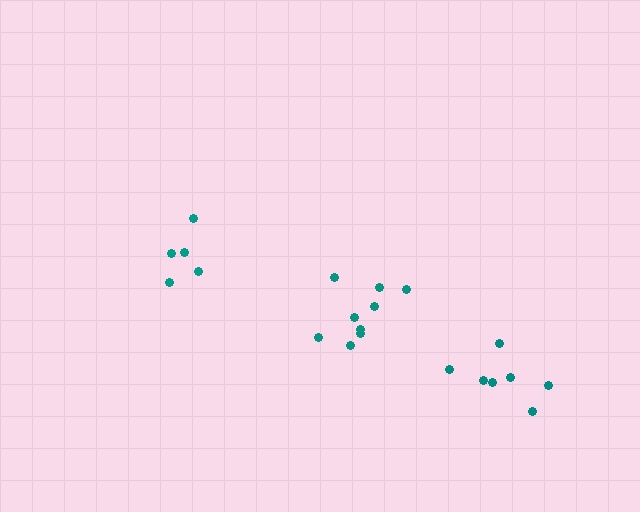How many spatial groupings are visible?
There are 3 spatial groupings.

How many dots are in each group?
Group 1: 9 dots, Group 2: 5 dots, Group 3: 7 dots (21 total).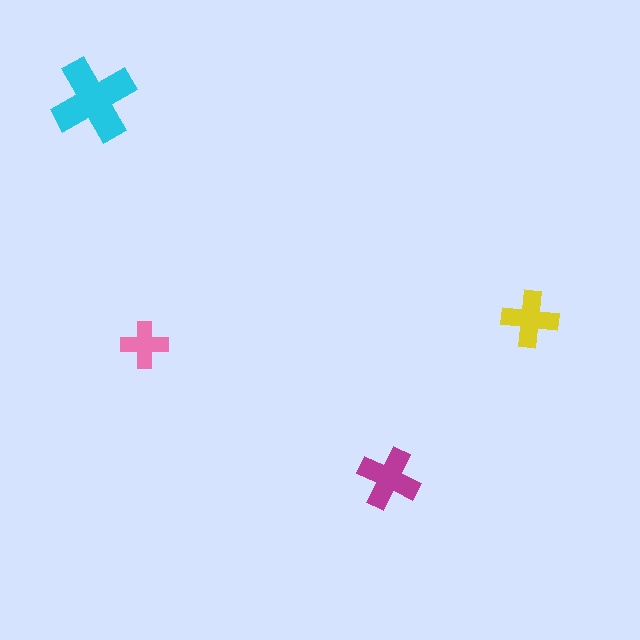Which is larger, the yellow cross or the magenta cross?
The magenta one.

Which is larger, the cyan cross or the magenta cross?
The cyan one.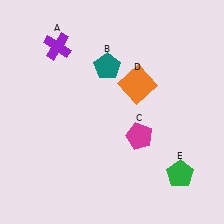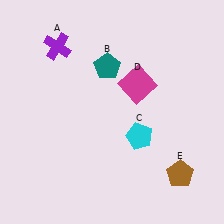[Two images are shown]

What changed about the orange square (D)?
In Image 1, D is orange. In Image 2, it changed to magenta.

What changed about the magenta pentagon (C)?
In Image 1, C is magenta. In Image 2, it changed to cyan.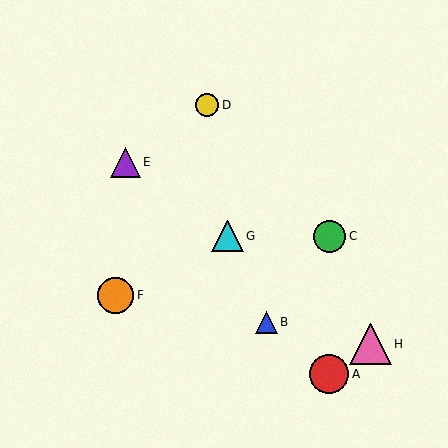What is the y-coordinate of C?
Object C is at y≈236.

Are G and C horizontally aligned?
Yes, both are at y≈236.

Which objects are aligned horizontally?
Objects C, G are aligned horizontally.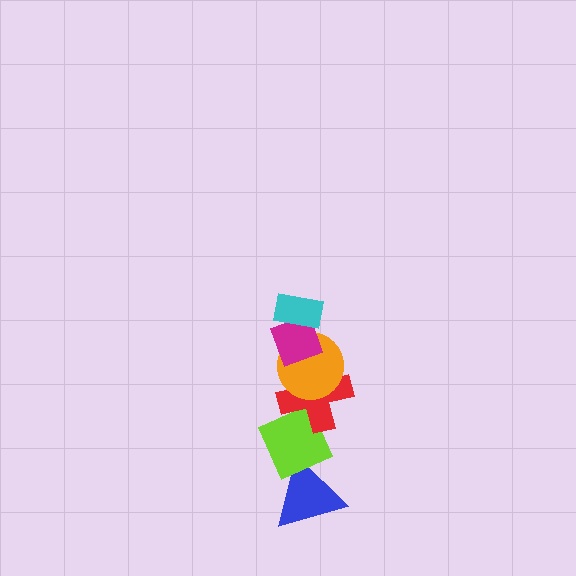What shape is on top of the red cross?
The orange circle is on top of the red cross.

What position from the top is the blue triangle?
The blue triangle is 6th from the top.